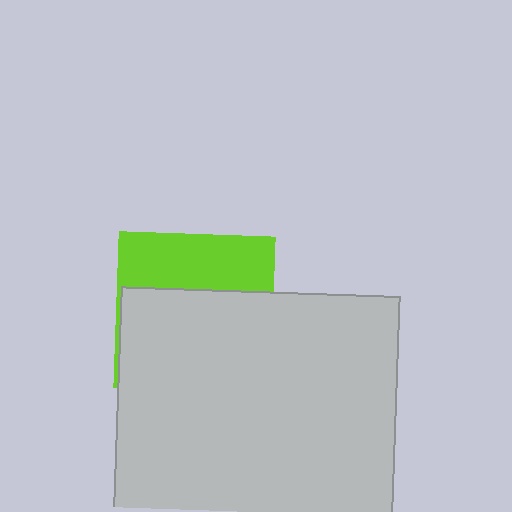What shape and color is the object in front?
The object in front is a light gray rectangle.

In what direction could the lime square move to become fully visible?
The lime square could move up. That would shift it out from behind the light gray rectangle entirely.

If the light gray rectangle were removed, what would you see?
You would see the complete lime square.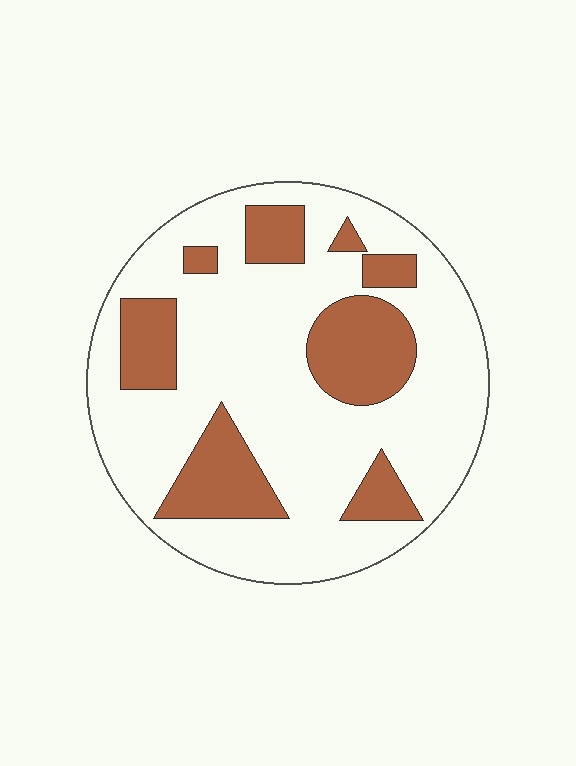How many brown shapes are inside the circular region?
8.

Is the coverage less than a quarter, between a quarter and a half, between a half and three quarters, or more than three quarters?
Between a quarter and a half.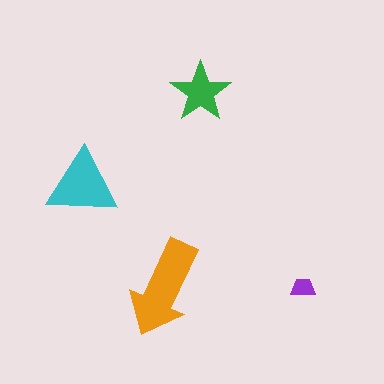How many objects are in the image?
There are 4 objects in the image.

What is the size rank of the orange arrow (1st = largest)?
1st.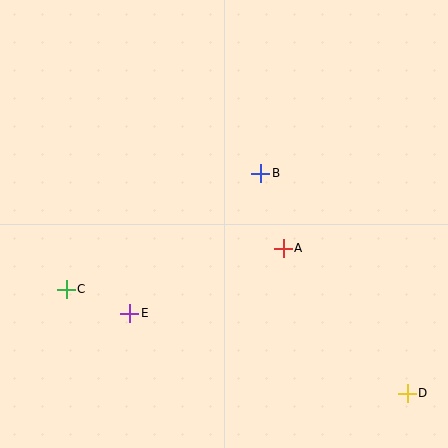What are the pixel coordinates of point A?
Point A is at (283, 248).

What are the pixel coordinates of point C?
Point C is at (66, 289).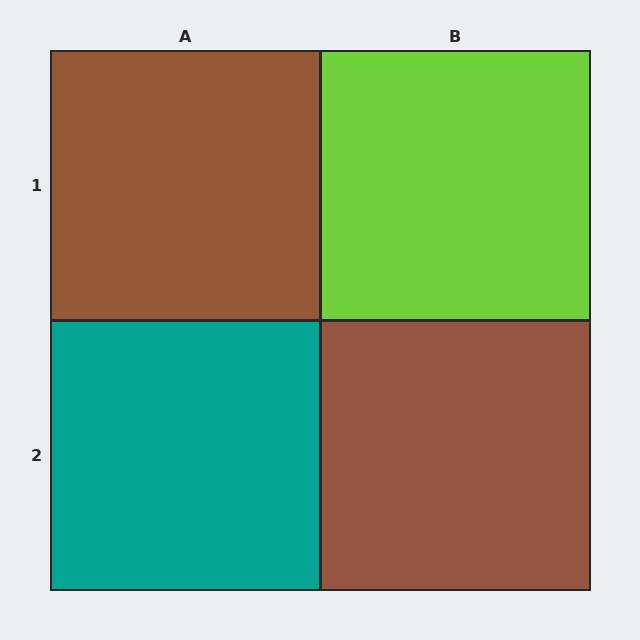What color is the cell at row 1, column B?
Lime.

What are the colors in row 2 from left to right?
Teal, brown.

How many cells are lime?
1 cell is lime.